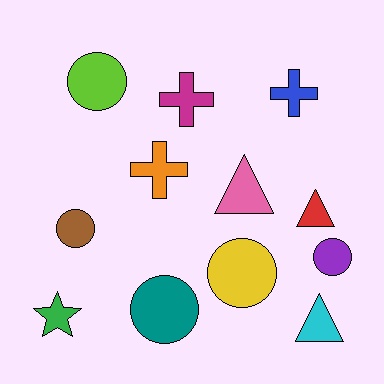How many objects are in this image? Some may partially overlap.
There are 12 objects.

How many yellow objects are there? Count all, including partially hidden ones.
There is 1 yellow object.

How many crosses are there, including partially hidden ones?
There are 3 crosses.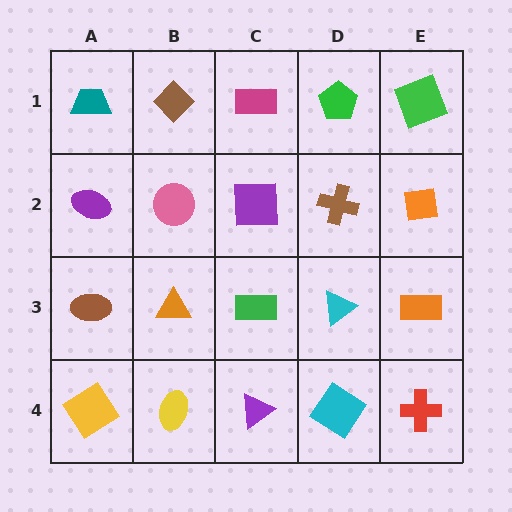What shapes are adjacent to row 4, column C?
A green rectangle (row 3, column C), a yellow ellipse (row 4, column B), a cyan diamond (row 4, column D).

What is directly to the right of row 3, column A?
An orange triangle.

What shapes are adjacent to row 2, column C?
A magenta rectangle (row 1, column C), a green rectangle (row 3, column C), a pink circle (row 2, column B), a brown cross (row 2, column D).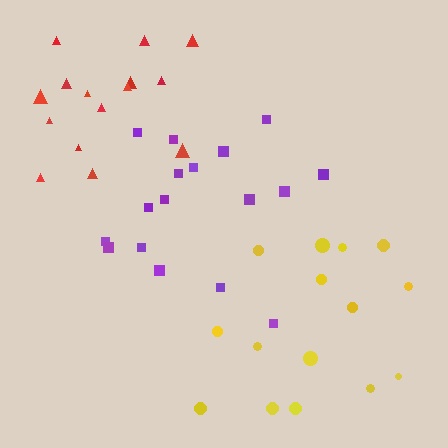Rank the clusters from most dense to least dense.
yellow, red, purple.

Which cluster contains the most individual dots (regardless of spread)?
Purple (17).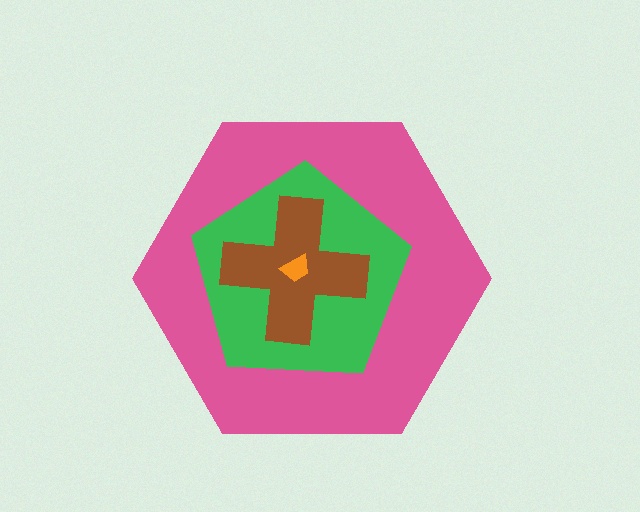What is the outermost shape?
The pink hexagon.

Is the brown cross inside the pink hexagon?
Yes.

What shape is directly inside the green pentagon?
The brown cross.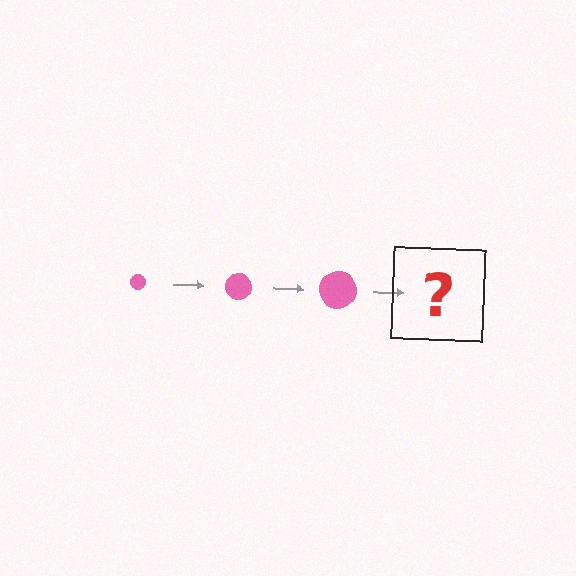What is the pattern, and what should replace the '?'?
The pattern is that the circle gets progressively larger each step. The '?' should be a pink circle, larger than the previous one.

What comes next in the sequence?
The next element should be a pink circle, larger than the previous one.